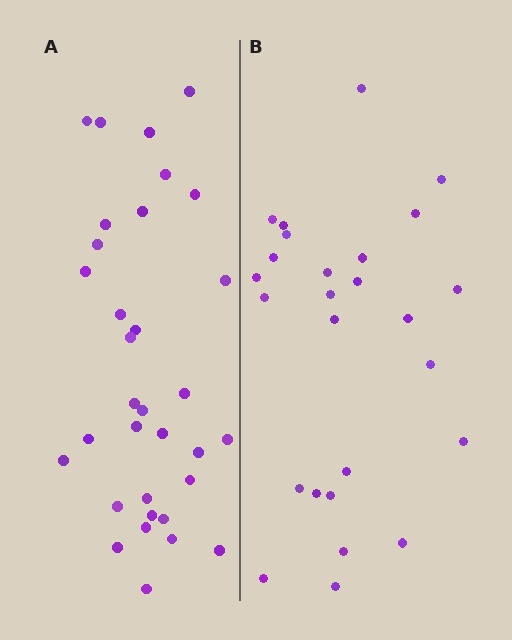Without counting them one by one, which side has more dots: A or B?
Region A (the left region) has more dots.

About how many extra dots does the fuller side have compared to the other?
Region A has roughly 8 or so more dots than region B.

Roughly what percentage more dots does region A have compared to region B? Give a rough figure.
About 25% more.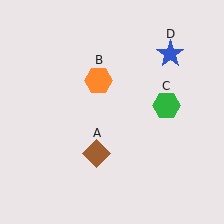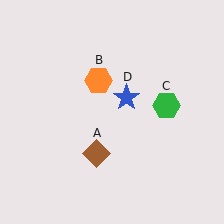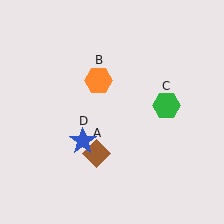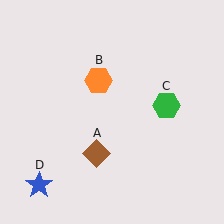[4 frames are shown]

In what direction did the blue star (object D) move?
The blue star (object D) moved down and to the left.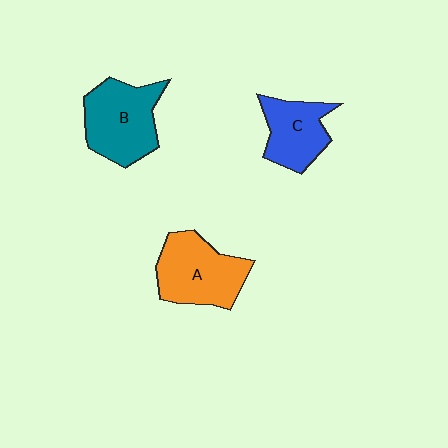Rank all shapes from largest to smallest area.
From largest to smallest: B (teal), A (orange), C (blue).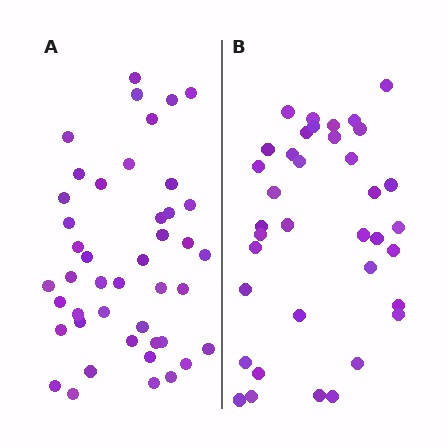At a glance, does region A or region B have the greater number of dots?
Region A (the left region) has more dots.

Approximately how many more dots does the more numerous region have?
Region A has roughly 8 or so more dots than region B.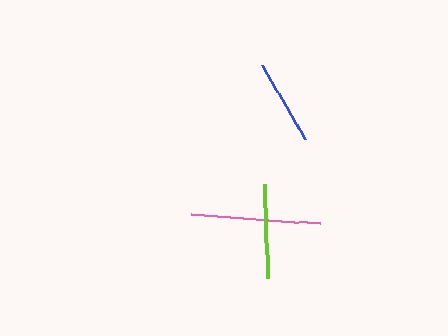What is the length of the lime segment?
The lime segment is approximately 94 pixels long.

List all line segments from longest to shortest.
From longest to shortest: pink, lime, blue.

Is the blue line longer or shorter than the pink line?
The pink line is longer than the blue line.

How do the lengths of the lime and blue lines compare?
The lime and blue lines are approximately the same length.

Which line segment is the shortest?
The blue line is the shortest at approximately 86 pixels.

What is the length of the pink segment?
The pink segment is approximately 129 pixels long.